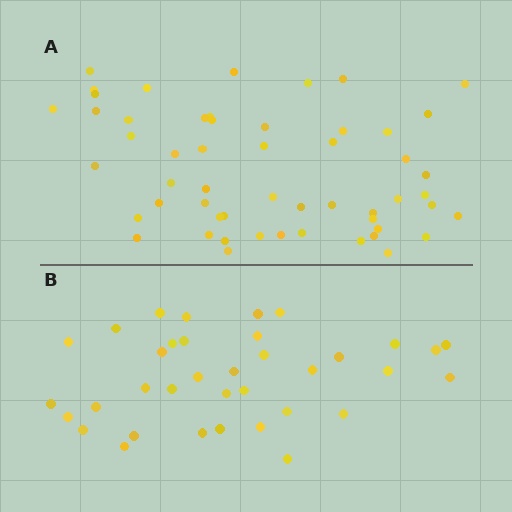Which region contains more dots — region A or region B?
Region A (the top region) has more dots.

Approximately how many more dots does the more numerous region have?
Region A has approximately 20 more dots than region B.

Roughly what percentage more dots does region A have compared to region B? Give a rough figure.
About 50% more.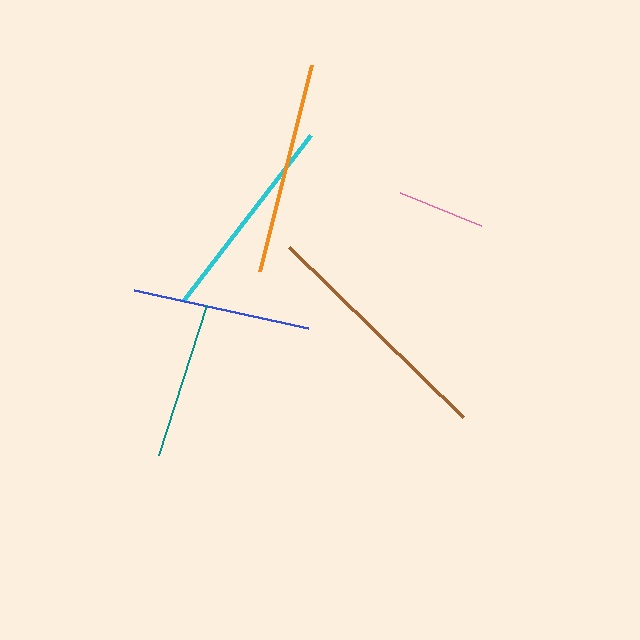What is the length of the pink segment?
The pink segment is approximately 87 pixels long.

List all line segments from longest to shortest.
From longest to shortest: brown, orange, cyan, blue, teal, pink.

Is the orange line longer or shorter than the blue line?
The orange line is longer than the blue line.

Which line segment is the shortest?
The pink line is the shortest at approximately 87 pixels.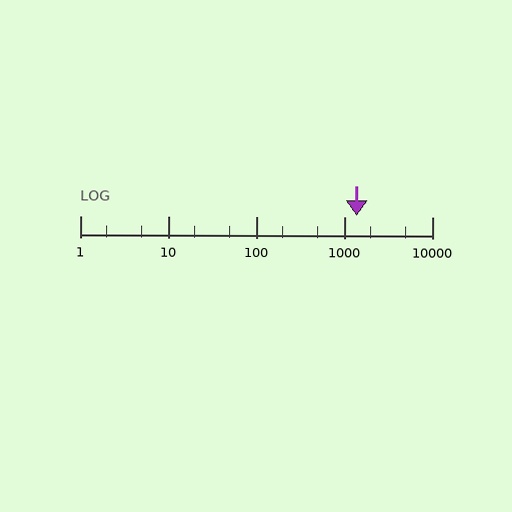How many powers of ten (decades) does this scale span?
The scale spans 4 decades, from 1 to 10000.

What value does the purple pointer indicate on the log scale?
The pointer indicates approximately 1400.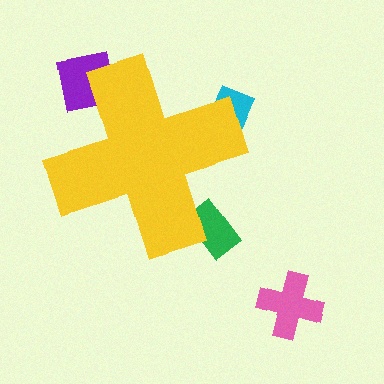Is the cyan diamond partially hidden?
Yes, the cyan diamond is partially hidden behind the yellow cross.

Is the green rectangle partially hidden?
Yes, the green rectangle is partially hidden behind the yellow cross.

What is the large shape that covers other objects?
A yellow cross.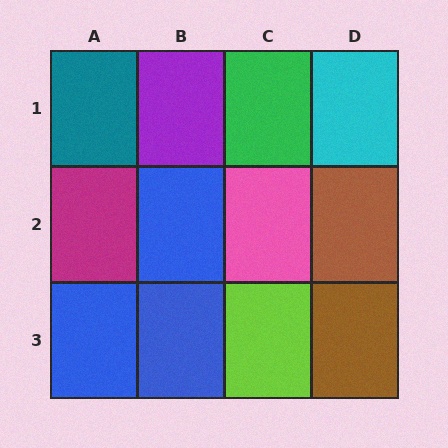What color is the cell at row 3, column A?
Blue.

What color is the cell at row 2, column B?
Blue.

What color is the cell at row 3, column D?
Brown.